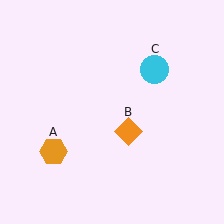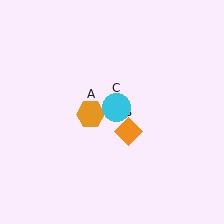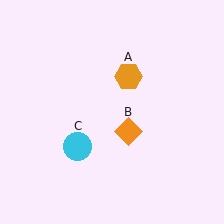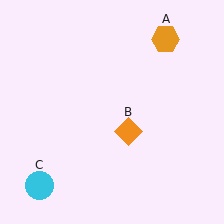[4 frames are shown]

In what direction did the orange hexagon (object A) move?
The orange hexagon (object A) moved up and to the right.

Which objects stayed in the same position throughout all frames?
Orange diamond (object B) remained stationary.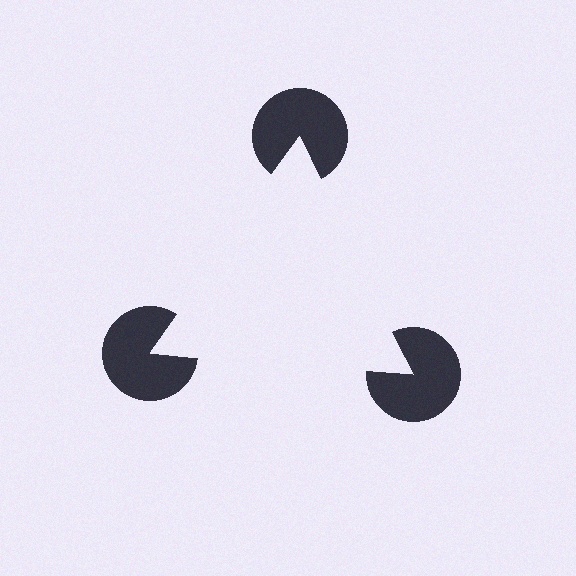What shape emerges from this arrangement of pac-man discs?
An illusory triangle — its edges are inferred from the aligned wedge cuts in the pac-man discs, not physically drawn.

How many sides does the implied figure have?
3 sides.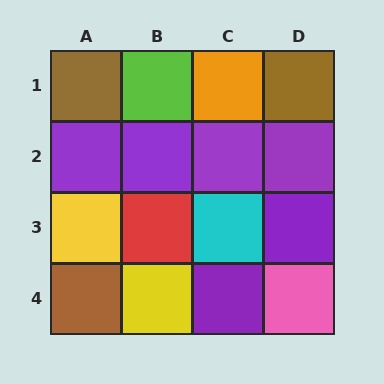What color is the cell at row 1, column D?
Brown.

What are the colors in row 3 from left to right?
Yellow, red, cyan, purple.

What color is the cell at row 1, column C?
Orange.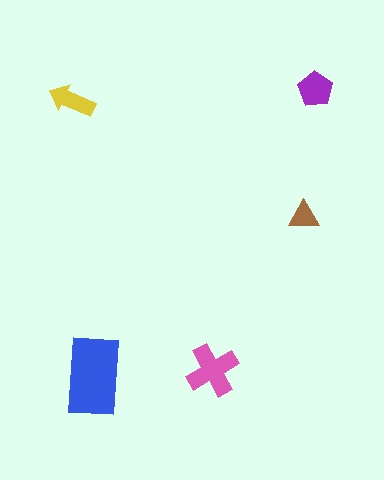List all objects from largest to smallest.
The blue rectangle, the pink cross, the purple pentagon, the yellow arrow, the brown triangle.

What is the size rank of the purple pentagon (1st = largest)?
3rd.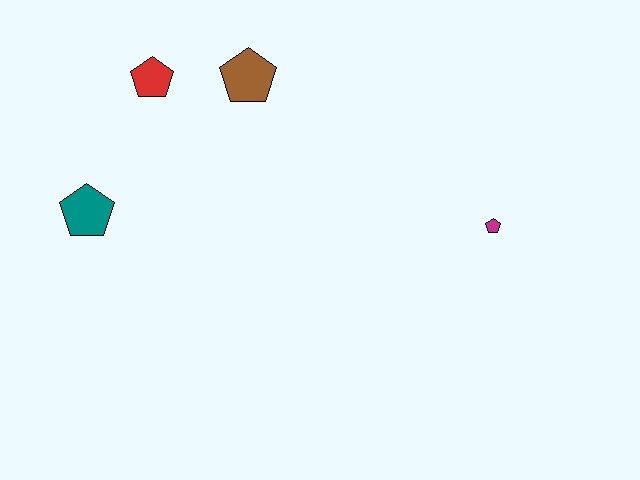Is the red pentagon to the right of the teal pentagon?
Yes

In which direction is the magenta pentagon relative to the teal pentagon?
The magenta pentagon is to the right of the teal pentagon.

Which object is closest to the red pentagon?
The brown pentagon is closest to the red pentagon.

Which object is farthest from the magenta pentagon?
The teal pentagon is farthest from the magenta pentagon.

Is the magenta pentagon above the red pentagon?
No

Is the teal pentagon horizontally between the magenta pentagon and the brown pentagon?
No